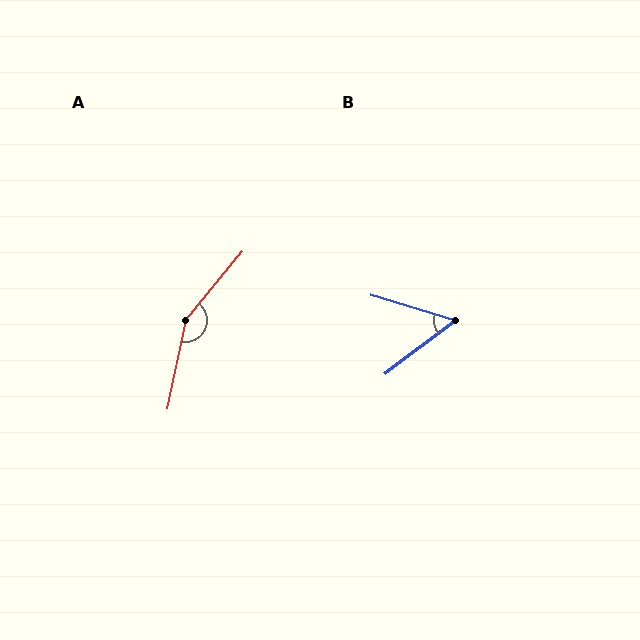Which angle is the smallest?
B, at approximately 54 degrees.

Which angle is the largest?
A, at approximately 152 degrees.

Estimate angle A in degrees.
Approximately 152 degrees.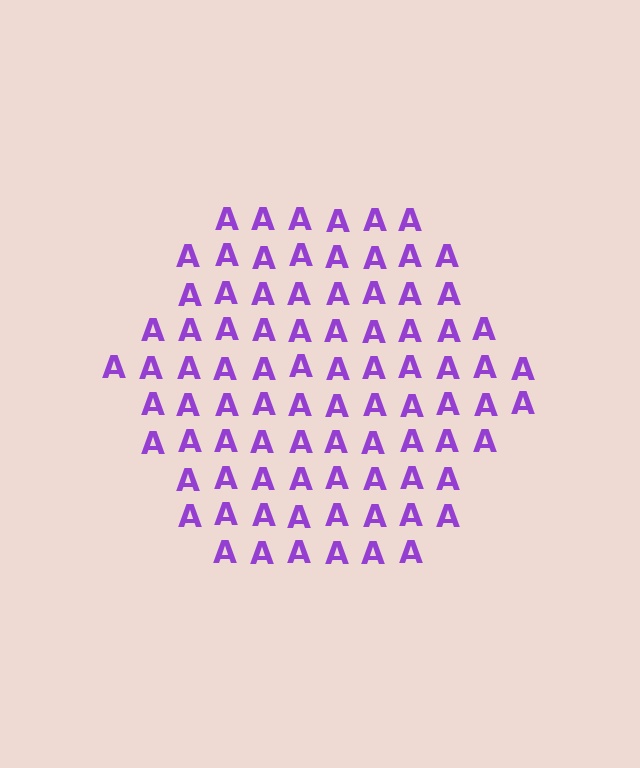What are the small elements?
The small elements are letter A's.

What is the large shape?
The large shape is a hexagon.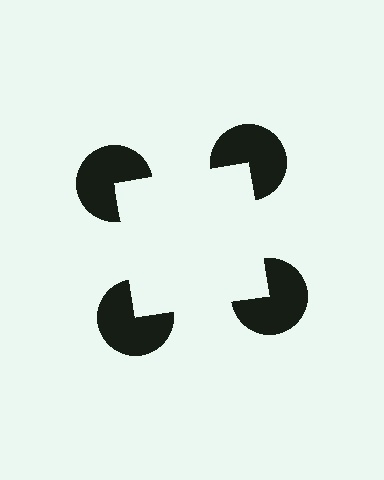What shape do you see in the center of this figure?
An illusory square — its edges are inferred from the aligned wedge cuts in the pac-man discs, not physically drawn.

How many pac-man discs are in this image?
There are 4 — one at each vertex of the illusory square.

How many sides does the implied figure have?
4 sides.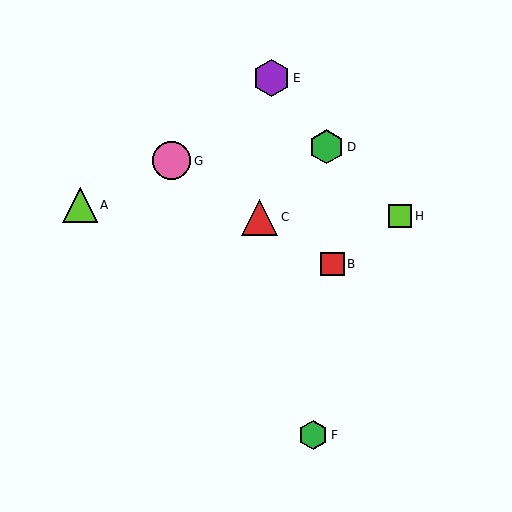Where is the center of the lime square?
The center of the lime square is at (400, 216).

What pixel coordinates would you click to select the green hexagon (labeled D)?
Click at (326, 147) to select the green hexagon D.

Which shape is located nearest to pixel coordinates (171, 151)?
The pink circle (labeled G) at (172, 161) is nearest to that location.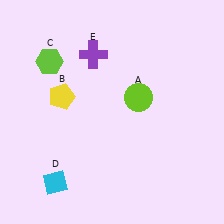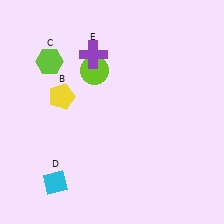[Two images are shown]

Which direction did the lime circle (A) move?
The lime circle (A) moved left.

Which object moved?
The lime circle (A) moved left.